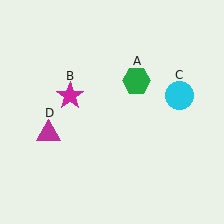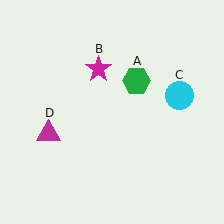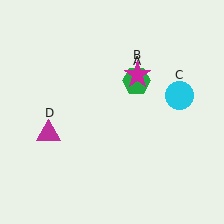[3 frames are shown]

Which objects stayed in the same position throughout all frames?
Green hexagon (object A) and cyan circle (object C) and magenta triangle (object D) remained stationary.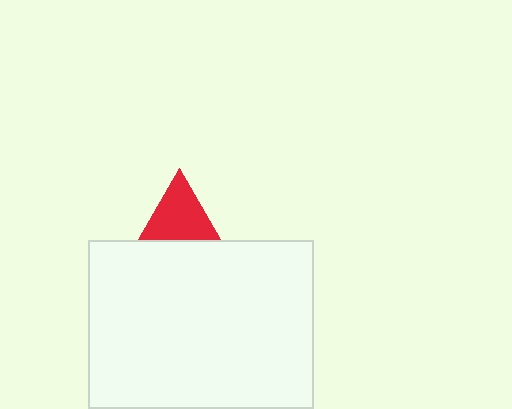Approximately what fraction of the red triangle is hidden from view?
Roughly 46% of the red triangle is hidden behind the white rectangle.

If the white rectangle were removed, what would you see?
You would see the complete red triangle.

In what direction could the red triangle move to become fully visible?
The red triangle could move up. That would shift it out from behind the white rectangle entirely.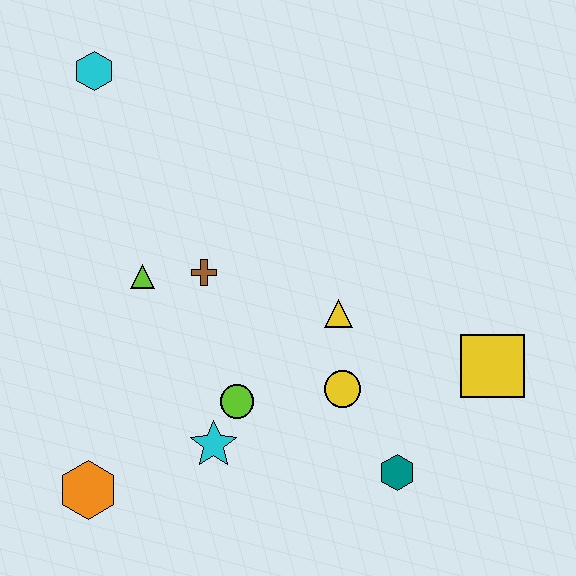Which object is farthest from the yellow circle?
The cyan hexagon is farthest from the yellow circle.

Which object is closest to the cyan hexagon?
The lime triangle is closest to the cyan hexagon.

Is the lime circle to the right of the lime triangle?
Yes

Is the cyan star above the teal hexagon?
Yes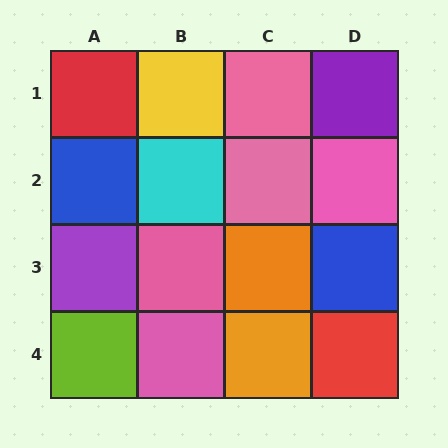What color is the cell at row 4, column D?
Red.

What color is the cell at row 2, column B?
Cyan.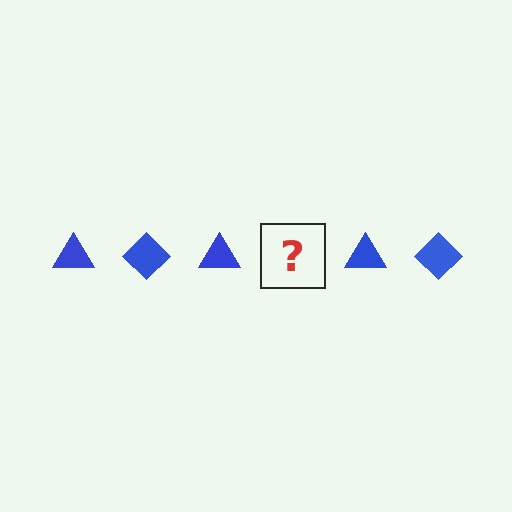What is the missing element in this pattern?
The missing element is a blue diamond.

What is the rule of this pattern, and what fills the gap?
The rule is that the pattern cycles through triangle, diamond shapes in blue. The gap should be filled with a blue diamond.